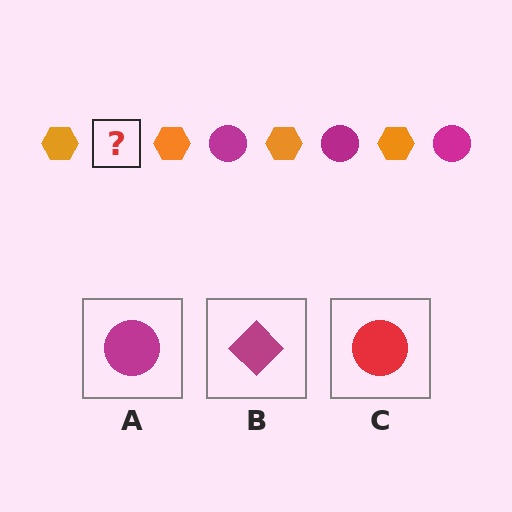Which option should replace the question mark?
Option A.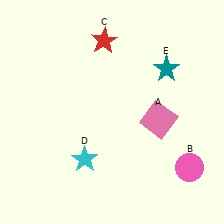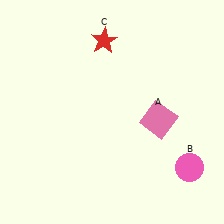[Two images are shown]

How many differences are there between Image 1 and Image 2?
There are 2 differences between the two images.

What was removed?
The teal star (E), the cyan star (D) were removed in Image 2.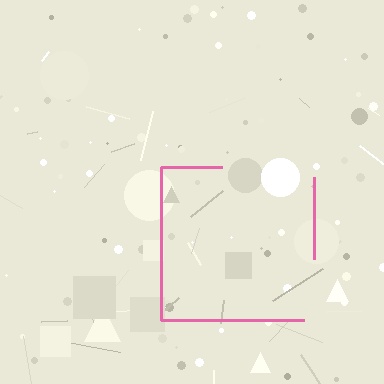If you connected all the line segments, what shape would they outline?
They would outline a square.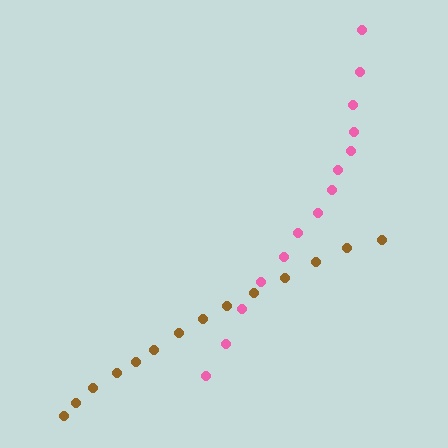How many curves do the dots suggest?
There are 2 distinct paths.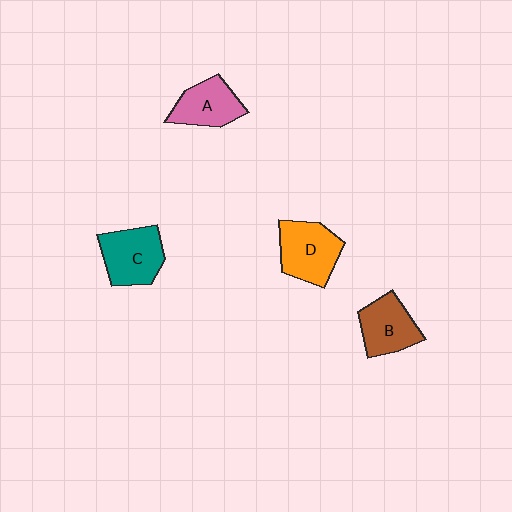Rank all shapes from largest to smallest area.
From largest to smallest: D (orange), C (teal), B (brown), A (pink).